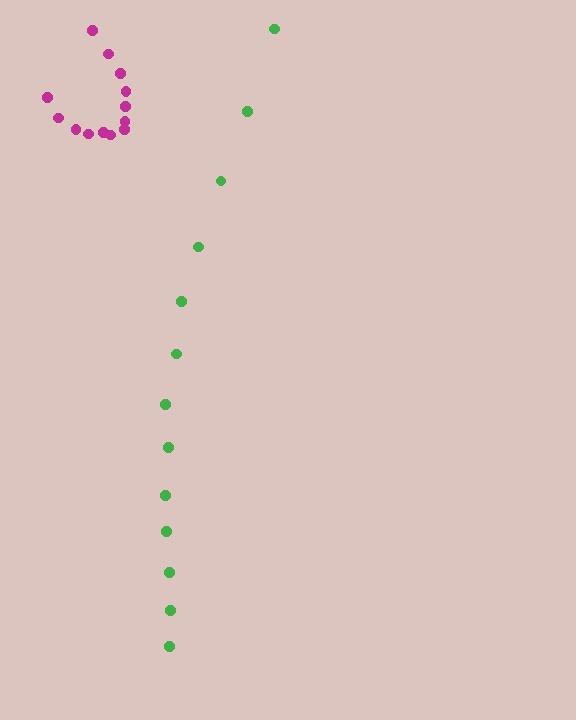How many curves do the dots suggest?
There are 2 distinct paths.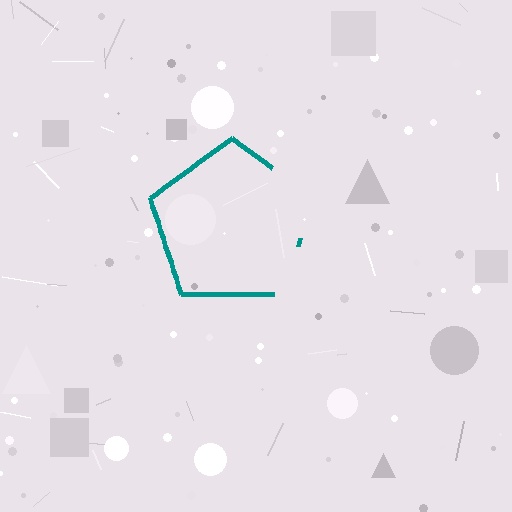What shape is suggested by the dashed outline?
The dashed outline suggests a pentagon.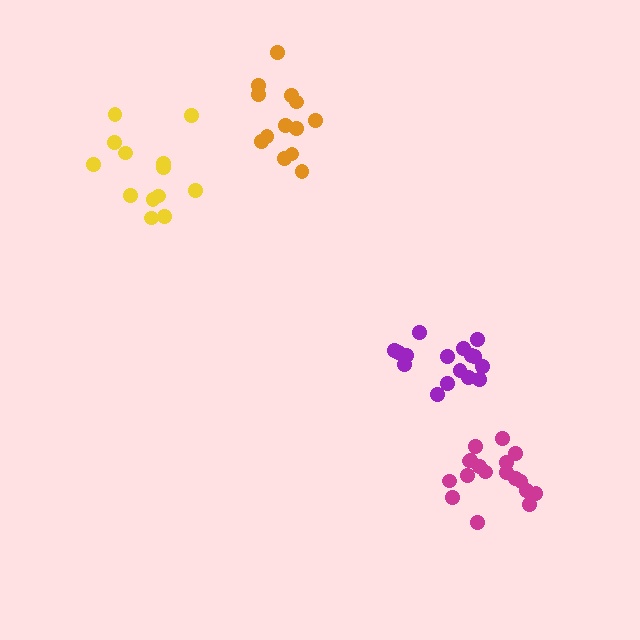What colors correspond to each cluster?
The clusters are colored: purple, yellow, orange, magenta.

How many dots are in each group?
Group 1: 16 dots, Group 2: 13 dots, Group 3: 13 dots, Group 4: 18 dots (60 total).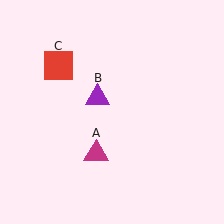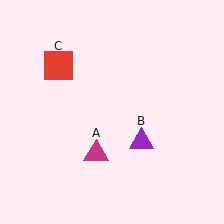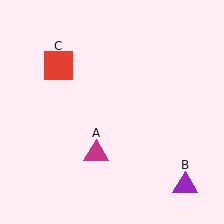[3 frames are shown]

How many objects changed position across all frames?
1 object changed position: purple triangle (object B).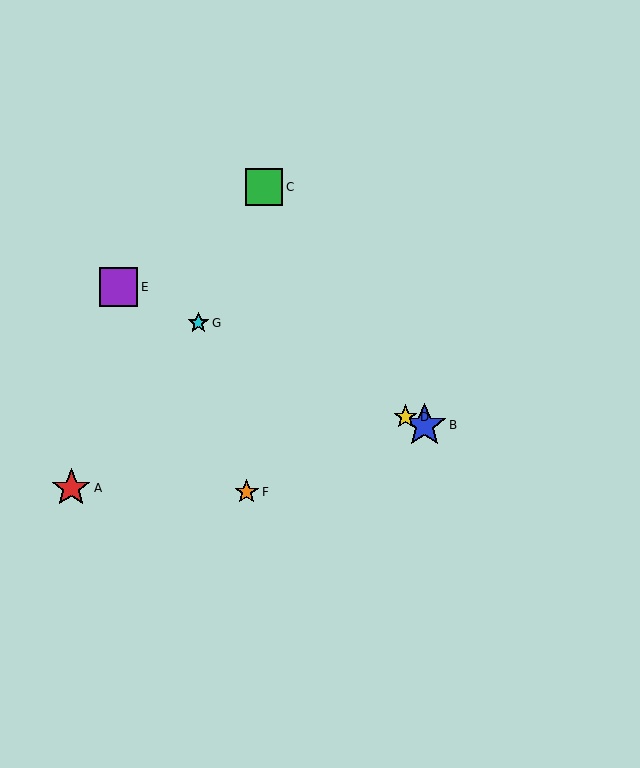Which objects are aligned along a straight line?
Objects B, D, E, G are aligned along a straight line.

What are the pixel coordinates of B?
Object B is at (424, 425).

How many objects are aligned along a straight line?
4 objects (B, D, E, G) are aligned along a straight line.